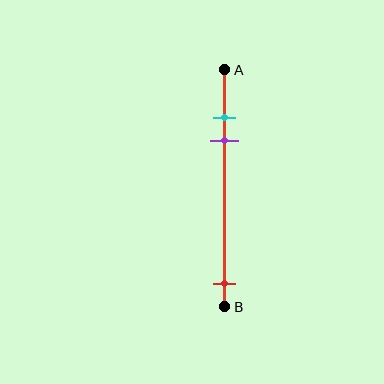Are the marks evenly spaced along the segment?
No, the marks are not evenly spaced.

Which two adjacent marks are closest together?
The cyan and purple marks are the closest adjacent pair.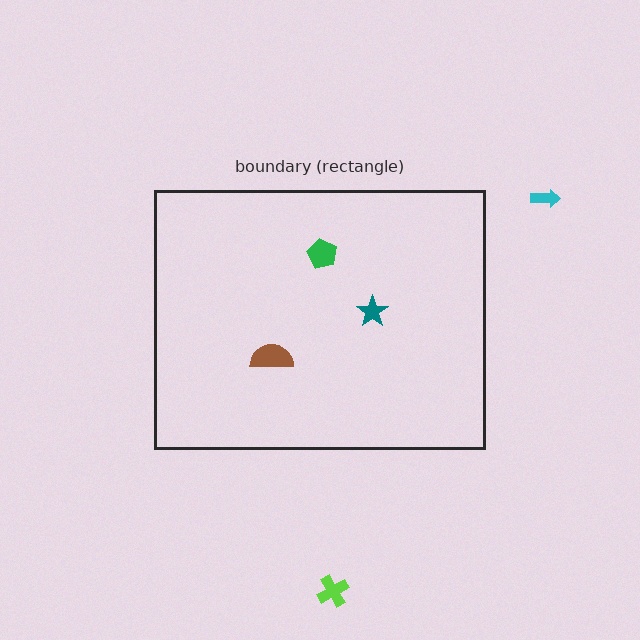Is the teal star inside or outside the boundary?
Inside.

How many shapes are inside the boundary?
3 inside, 2 outside.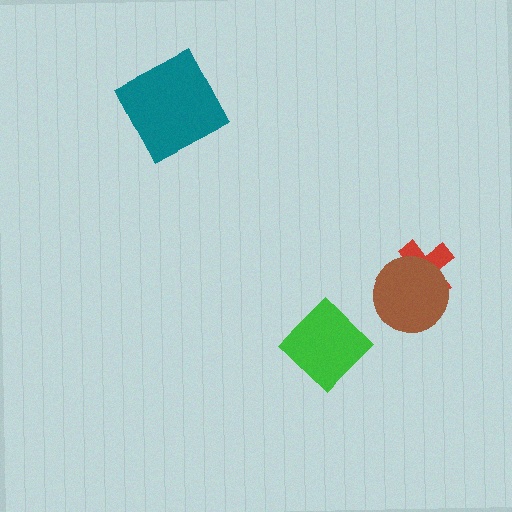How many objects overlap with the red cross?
1 object overlaps with the red cross.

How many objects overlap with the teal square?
0 objects overlap with the teal square.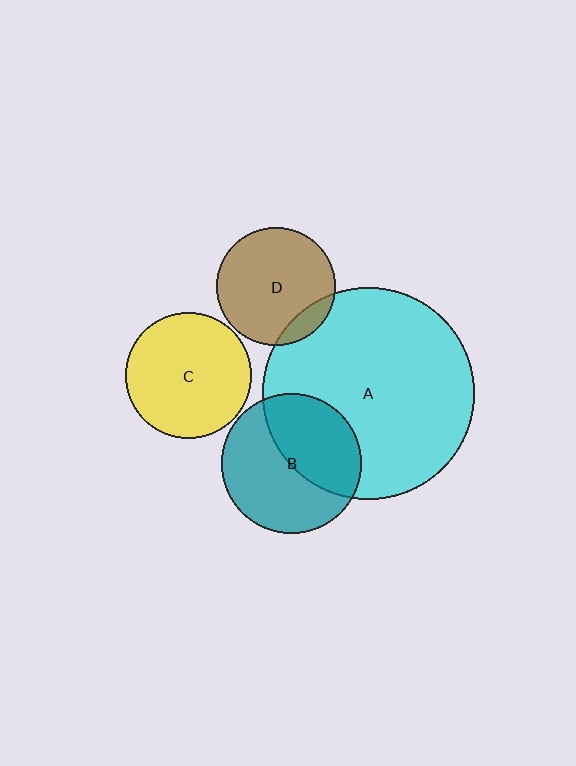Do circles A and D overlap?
Yes.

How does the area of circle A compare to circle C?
Approximately 2.9 times.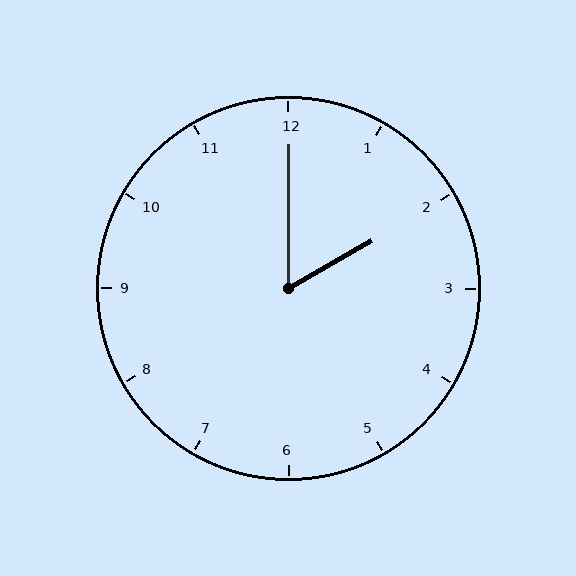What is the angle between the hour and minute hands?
Approximately 60 degrees.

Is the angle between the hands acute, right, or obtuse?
It is acute.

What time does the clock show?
2:00.